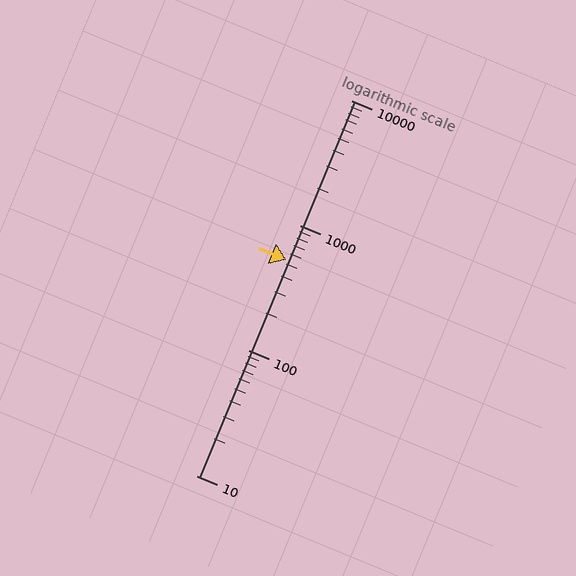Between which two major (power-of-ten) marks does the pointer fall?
The pointer is between 100 and 1000.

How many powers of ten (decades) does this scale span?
The scale spans 3 decades, from 10 to 10000.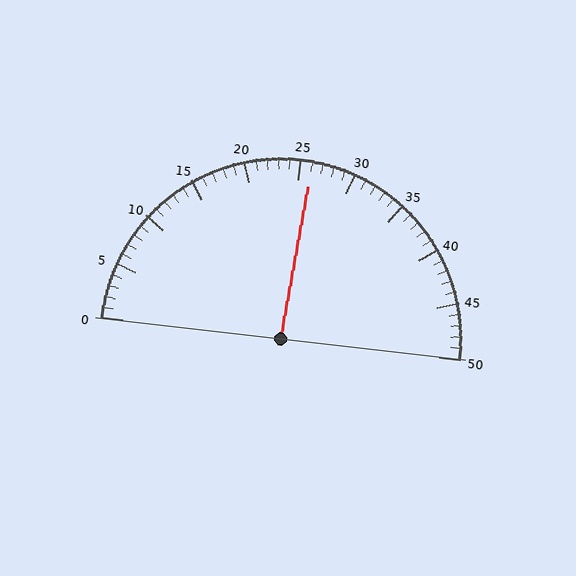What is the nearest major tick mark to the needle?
The nearest major tick mark is 25.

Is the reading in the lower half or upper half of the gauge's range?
The reading is in the upper half of the range (0 to 50).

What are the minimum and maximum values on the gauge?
The gauge ranges from 0 to 50.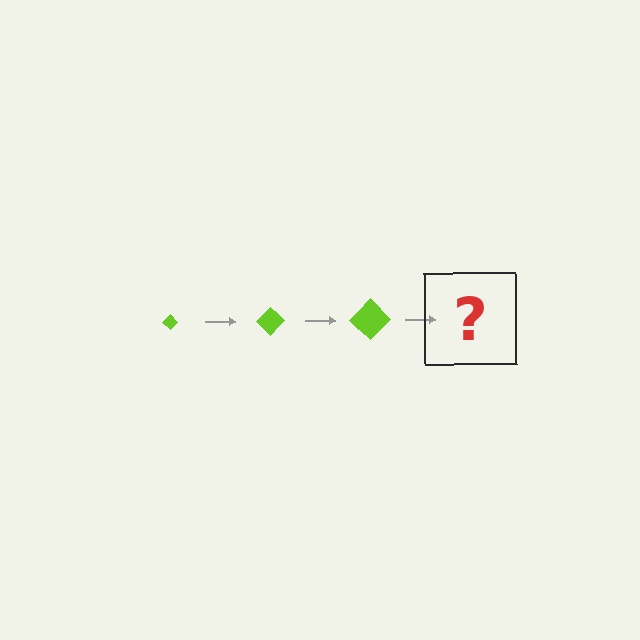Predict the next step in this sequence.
The next step is a lime diamond, larger than the previous one.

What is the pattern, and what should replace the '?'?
The pattern is that the diamond gets progressively larger each step. The '?' should be a lime diamond, larger than the previous one.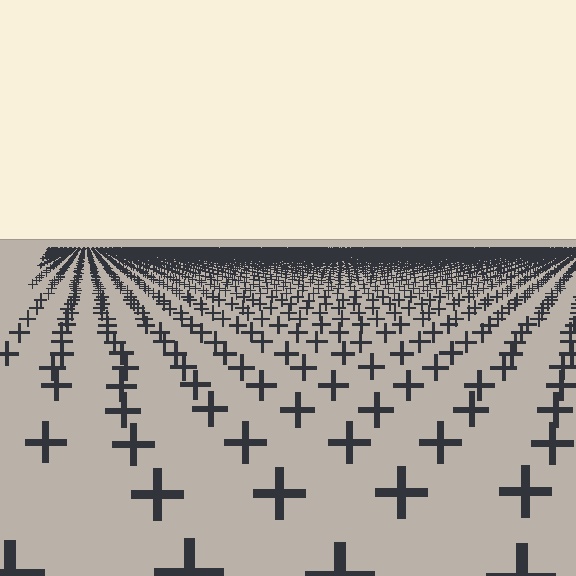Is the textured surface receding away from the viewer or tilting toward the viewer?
The surface is receding away from the viewer. Texture elements get smaller and denser toward the top.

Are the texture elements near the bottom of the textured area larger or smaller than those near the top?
Larger. Near the bottom, elements are closer to the viewer and appear at a bigger on-screen size.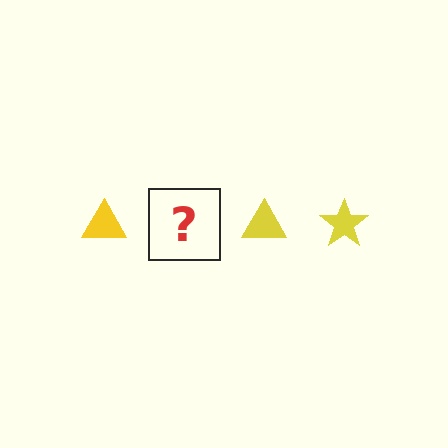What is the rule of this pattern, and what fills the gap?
The rule is that the pattern cycles through triangle, star shapes in yellow. The gap should be filled with a yellow star.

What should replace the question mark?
The question mark should be replaced with a yellow star.